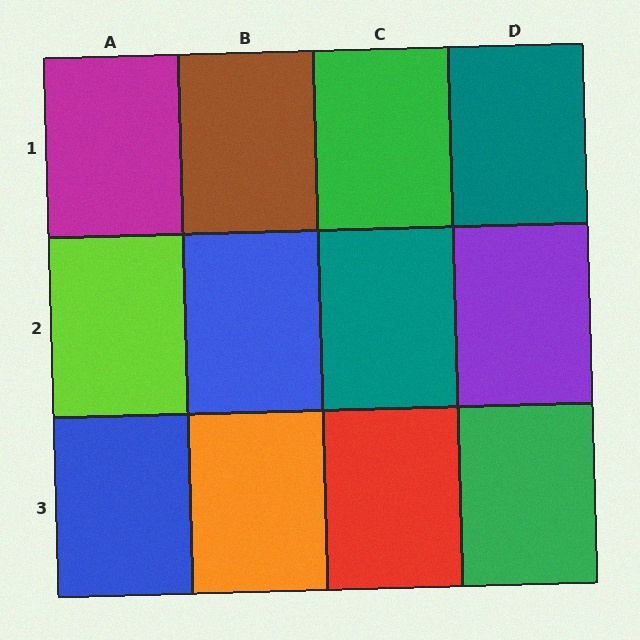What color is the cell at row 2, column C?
Teal.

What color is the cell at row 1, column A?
Magenta.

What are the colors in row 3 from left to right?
Blue, orange, red, green.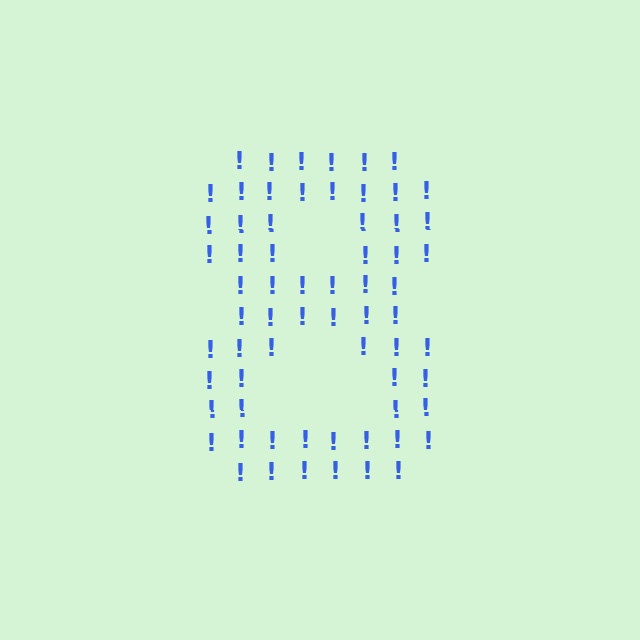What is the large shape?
The large shape is the digit 8.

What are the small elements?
The small elements are exclamation marks.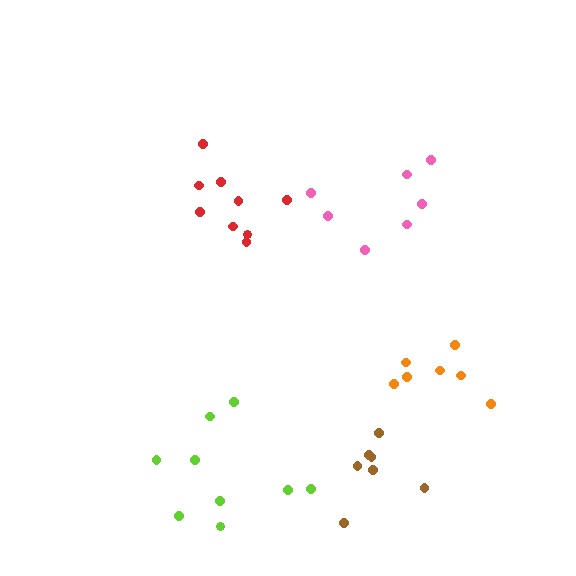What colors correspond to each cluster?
The clusters are colored: pink, red, brown, lime, orange.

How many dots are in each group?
Group 1: 7 dots, Group 2: 9 dots, Group 3: 7 dots, Group 4: 9 dots, Group 5: 7 dots (39 total).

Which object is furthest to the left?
The lime cluster is leftmost.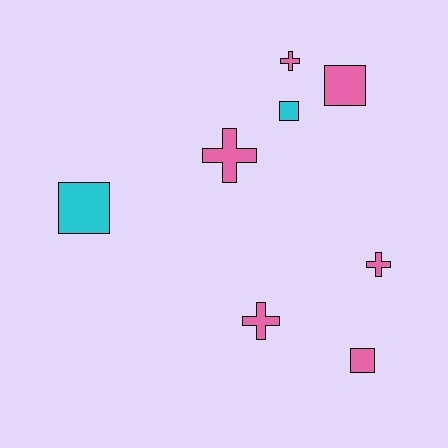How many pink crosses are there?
There are 4 pink crosses.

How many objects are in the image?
There are 8 objects.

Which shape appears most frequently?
Cross, with 4 objects.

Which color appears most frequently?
Pink, with 6 objects.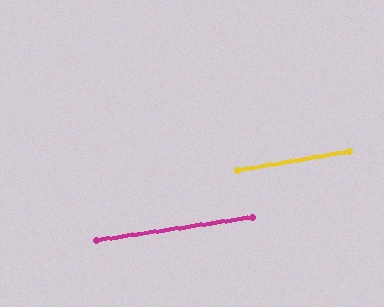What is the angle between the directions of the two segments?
Approximately 1 degree.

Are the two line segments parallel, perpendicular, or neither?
Parallel — their directions differ by only 0.8°.